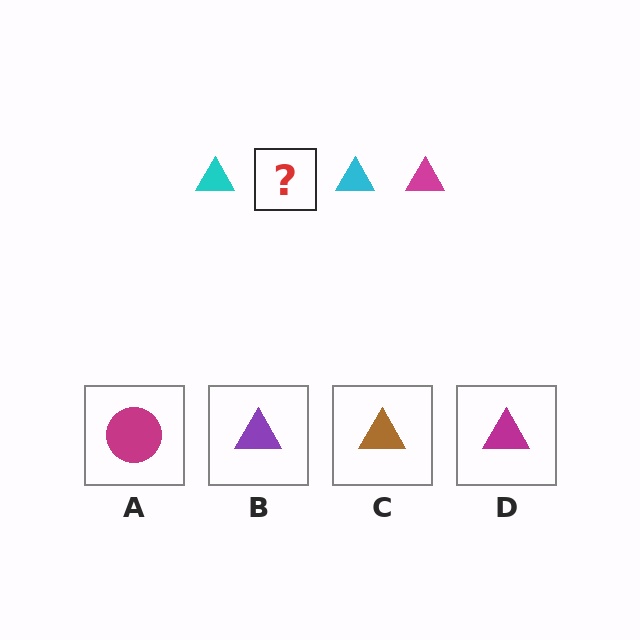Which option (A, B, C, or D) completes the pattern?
D.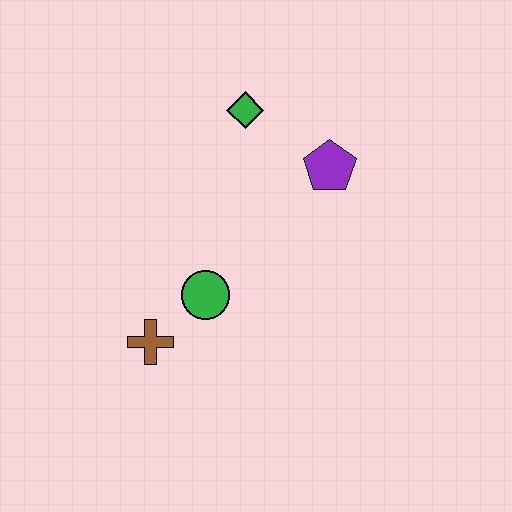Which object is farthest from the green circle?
The green diamond is farthest from the green circle.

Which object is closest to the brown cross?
The green circle is closest to the brown cross.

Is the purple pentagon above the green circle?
Yes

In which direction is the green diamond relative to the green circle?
The green diamond is above the green circle.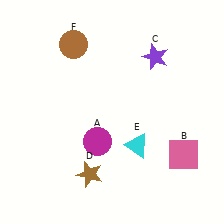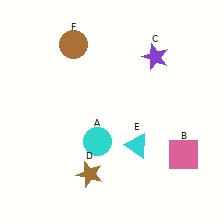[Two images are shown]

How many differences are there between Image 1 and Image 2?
There is 1 difference between the two images.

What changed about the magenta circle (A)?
In Image 1, A is magenta. In Image 2, it changed to cyan.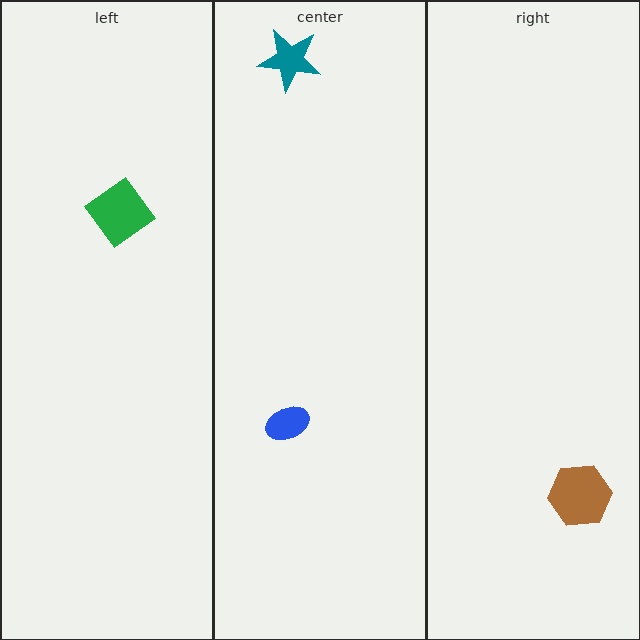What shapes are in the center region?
The teal star, the blue ellipse.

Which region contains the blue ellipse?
The center region.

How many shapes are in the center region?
2.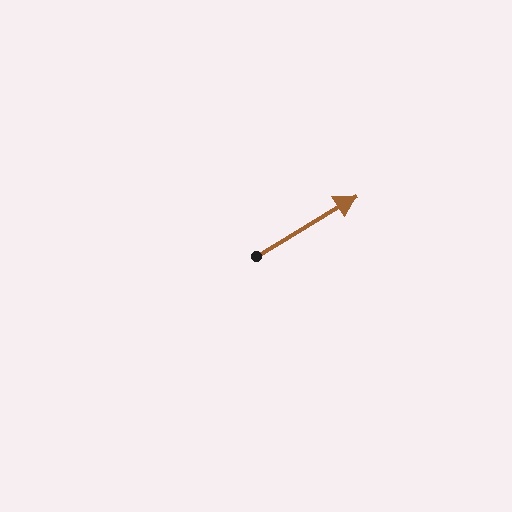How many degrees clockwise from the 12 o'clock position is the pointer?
Approximately 59 degrees.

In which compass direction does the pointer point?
Northeast.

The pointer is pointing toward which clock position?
Roughly 2 o'clock.